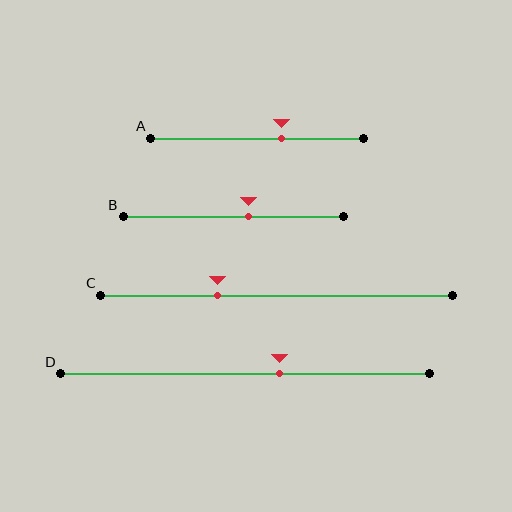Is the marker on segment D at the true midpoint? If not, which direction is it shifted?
No, the marker on segment D is shifted to the right by about 10% of the segment length.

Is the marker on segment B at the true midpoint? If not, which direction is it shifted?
No, the marker on segment B is shifted to the right by about 7% of the segment length.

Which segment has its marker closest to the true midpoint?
Segment B has its marker closest to the true midpoint.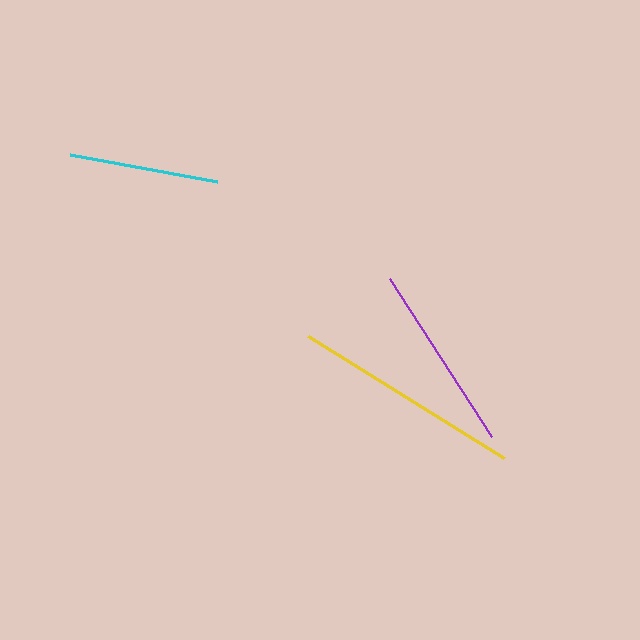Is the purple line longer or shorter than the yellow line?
The yellow line is longer than the purple line.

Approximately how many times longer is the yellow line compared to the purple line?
The yellow line is approximately 1.2 times the length of the purple line.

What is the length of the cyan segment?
The cyan segment is approximately 149 pixels long.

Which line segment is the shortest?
The cyan line is the shortest at approximately 149 pixels.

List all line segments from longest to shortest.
From longest to shortest: yellow, purple, cyan.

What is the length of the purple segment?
The purple segment is approximately 188 pixels long.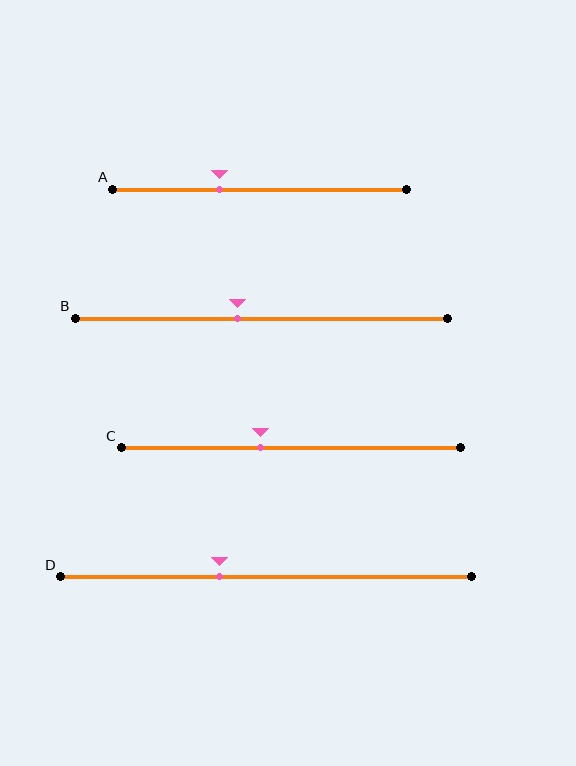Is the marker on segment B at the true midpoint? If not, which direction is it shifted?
No, the marker on segment B is shifted to the left by about 6% of the segment length.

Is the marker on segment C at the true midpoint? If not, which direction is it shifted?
No, the marker on segment C is shifted to the left by about 9% of the segment length.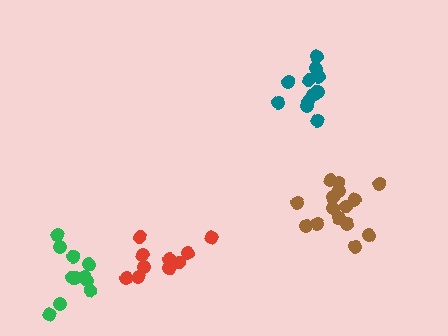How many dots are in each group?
Group 1: 15 dots, Group 2: 11 dots, Group 3: 10 dots, Group 4: 11 dots (47 total).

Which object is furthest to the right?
The brown cluster is rightmost.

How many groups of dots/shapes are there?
There are 4 groups.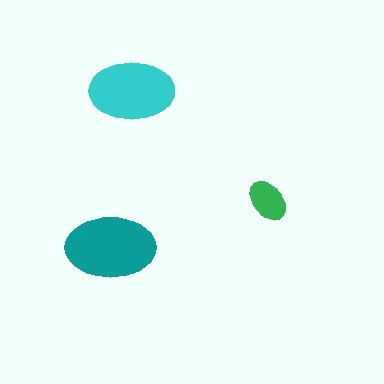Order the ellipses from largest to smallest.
the teal one, the cyan one, the green one.